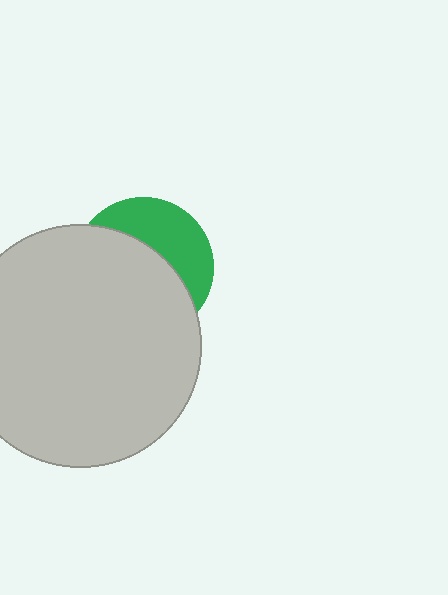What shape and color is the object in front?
The object in front is a light gray circle.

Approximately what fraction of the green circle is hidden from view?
Roughly 63% of the green circle is hidden behind the light gray circle.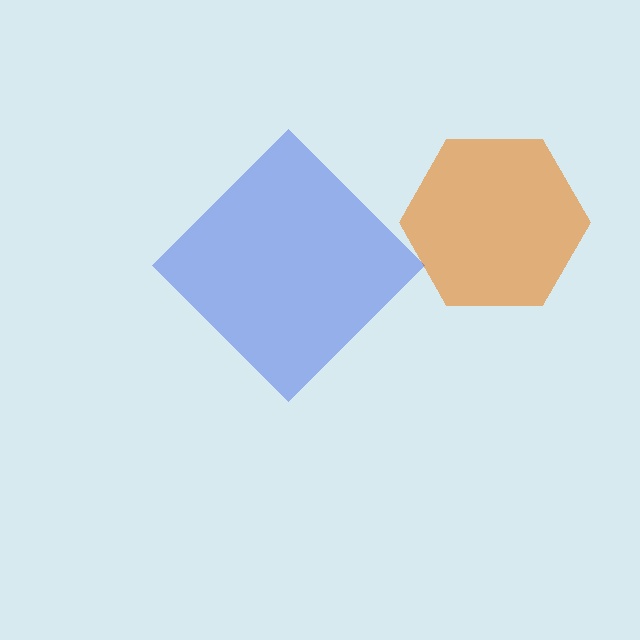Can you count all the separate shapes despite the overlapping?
Yes, there are 2 separate shapes.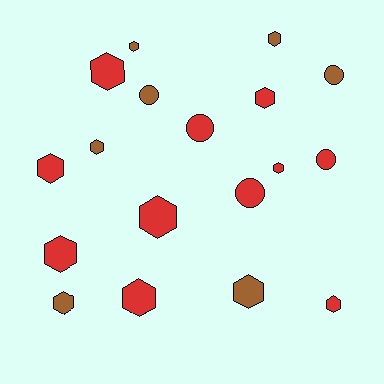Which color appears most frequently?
Red, with 11 objects.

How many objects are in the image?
There are 18 objects.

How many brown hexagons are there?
There are 5 brown hexagons.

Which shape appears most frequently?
Hexagon, with 13 objects.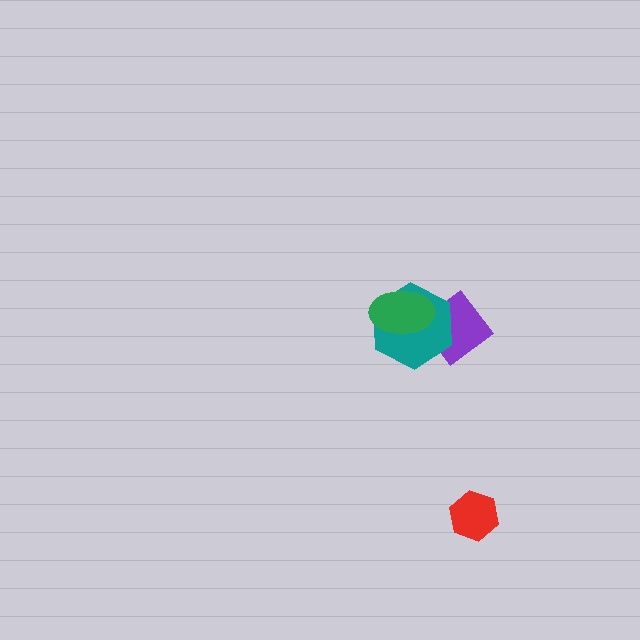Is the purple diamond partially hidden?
Yes, it is partially covered by another shape.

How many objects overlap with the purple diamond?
1 object overlaps with the purple diamond.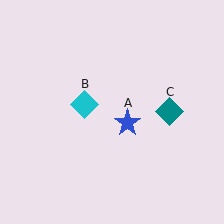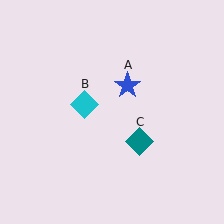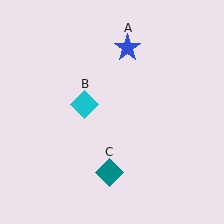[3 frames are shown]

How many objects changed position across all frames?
2 objects changed position: blue star (object A), teal diamond (object C).